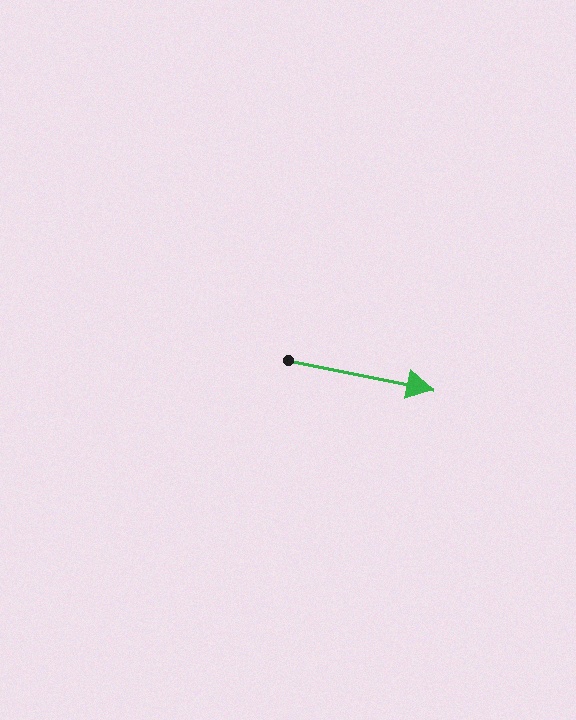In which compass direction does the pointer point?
East.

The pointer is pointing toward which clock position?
Roughly 3 o'clock.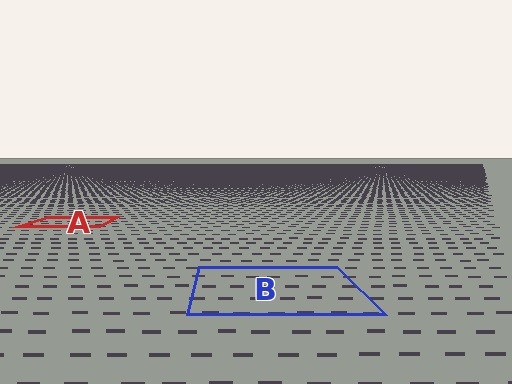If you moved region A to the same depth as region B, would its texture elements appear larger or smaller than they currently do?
They would appear larger. At a closer depth, the same texture elements are projected at a bigger on-screen size.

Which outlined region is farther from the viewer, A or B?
Region A is farther from the viewer — the texture elements inside it appear smaller and more densely packed.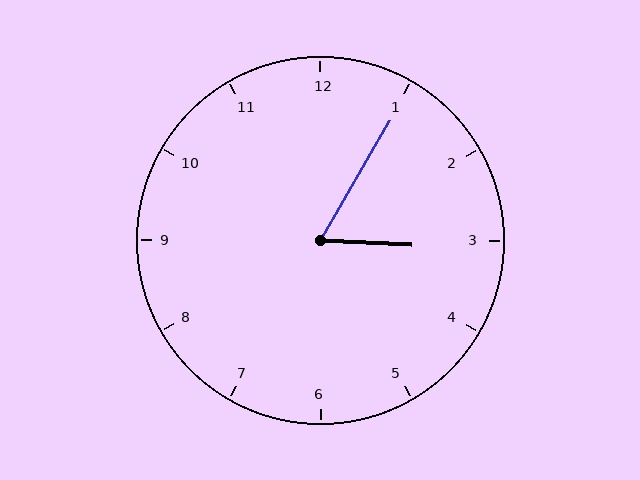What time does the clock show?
3:05.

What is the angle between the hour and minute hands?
Approximately 62 degrees.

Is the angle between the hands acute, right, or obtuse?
It is acute.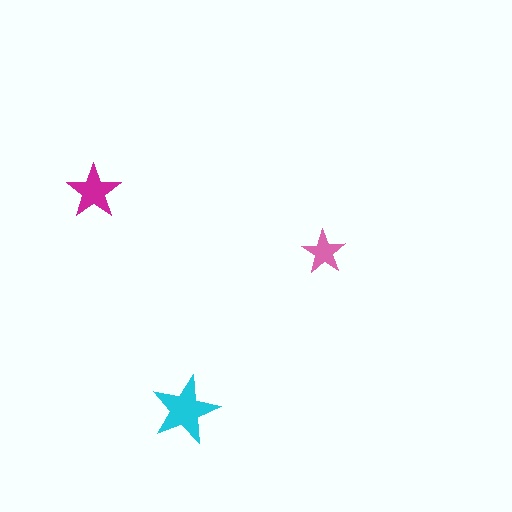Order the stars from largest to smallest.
the cyan one, the magenta one, the pink one.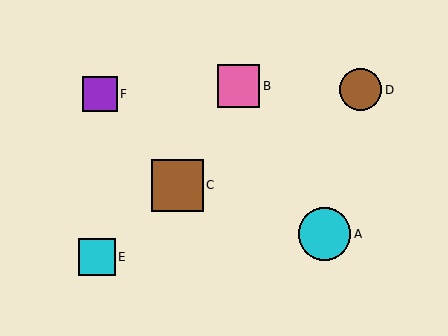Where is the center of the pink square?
The center of the pink square is at (239, 86).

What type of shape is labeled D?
Shape D is a brown circle.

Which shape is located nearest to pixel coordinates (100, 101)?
The purple square (labeled F) at (100, 94) is nearest to that location.